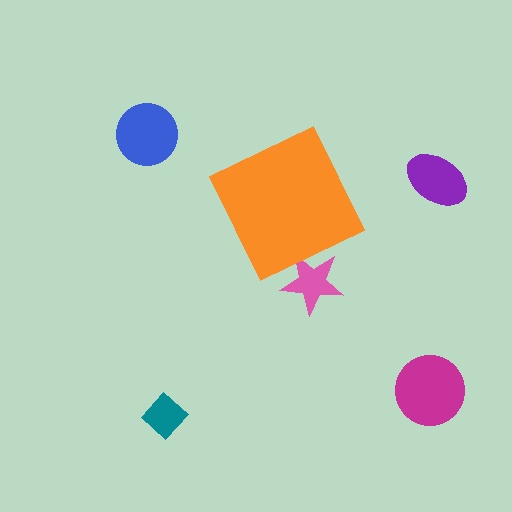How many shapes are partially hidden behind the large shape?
1 shape is partially hidden.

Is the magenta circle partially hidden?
No, the magenta circle is fully visible.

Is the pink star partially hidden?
Yes, the pink star is partially hidden behind the orange diamond.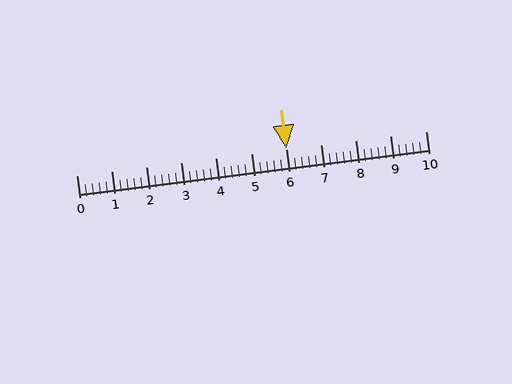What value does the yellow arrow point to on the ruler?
The yellow arrow points to approximately 6.0.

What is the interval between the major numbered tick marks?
The major tick marks are spaced 1 units apart.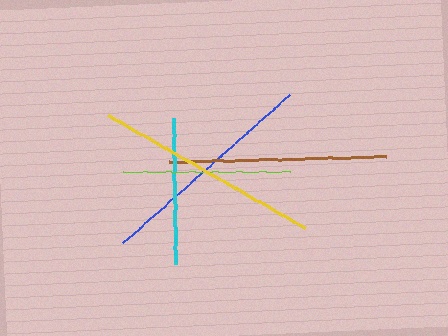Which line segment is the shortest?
The cyan line is the shortest at approximately 146 pixels.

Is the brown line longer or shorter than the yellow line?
The yellow line is longer than the brown line.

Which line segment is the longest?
The yellow line is the longest at approximately 227 pixels.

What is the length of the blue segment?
The blue segment is approximately 223 pixels long.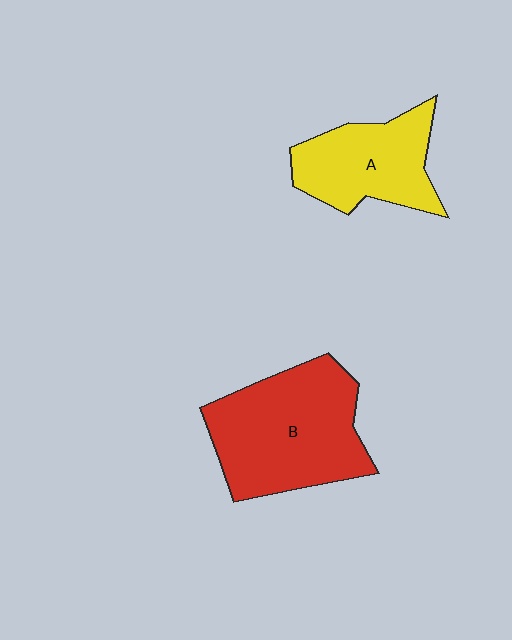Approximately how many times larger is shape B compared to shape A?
Approximately 1.5 times.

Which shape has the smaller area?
Shape A (yellow).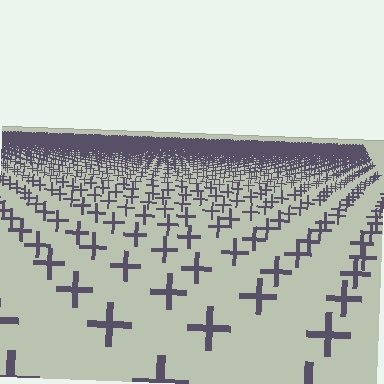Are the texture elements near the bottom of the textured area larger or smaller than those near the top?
Larger. Near the bottom, elements are closer to the viewer and appear at a bigger on-screen size.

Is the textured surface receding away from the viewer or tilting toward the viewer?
The surface is receding away from the viewer. Texture elements get smaller and denser toward the top.